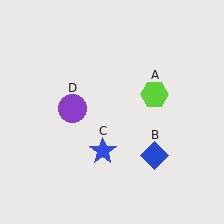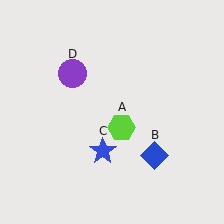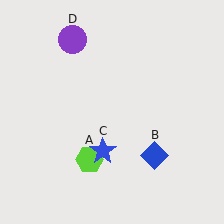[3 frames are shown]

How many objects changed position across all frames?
2 objects changed position: lime hexagon (object A), purple circle (object D).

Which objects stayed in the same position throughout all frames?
Blue diamond (object B) and blue star (object C) remained stationary.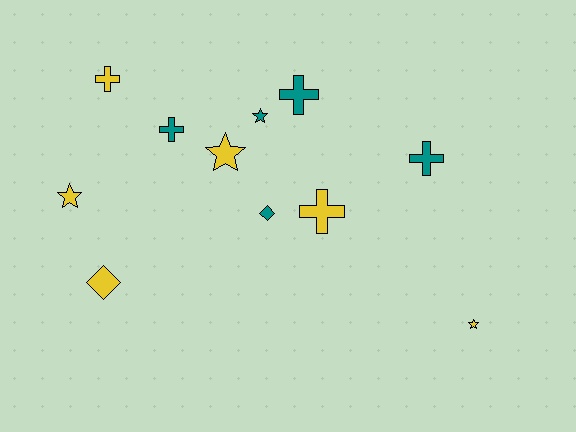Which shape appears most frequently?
Cross, with 5 objects.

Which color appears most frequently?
Yellow, with 6 objects.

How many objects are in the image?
There are 11 objects.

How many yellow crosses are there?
There are 2 yellow crosses.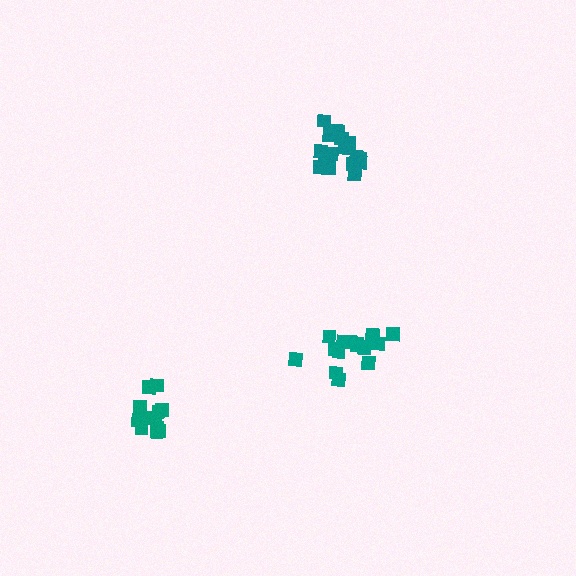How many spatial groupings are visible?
There are 3 spatial groupings.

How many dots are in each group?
Group 1: 16 dots, Group 2: 16 dots, Group 3: 13 dots (45 total).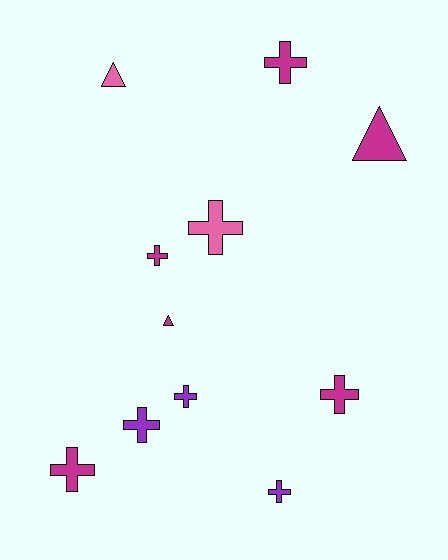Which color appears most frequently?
Magenta, with 6 objects.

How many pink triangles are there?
There is 1 pink triangle.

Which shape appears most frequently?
Cross, with 8 objects.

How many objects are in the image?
There are 11 objects.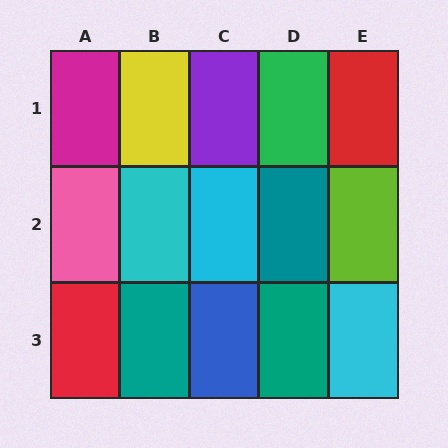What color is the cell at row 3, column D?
Teal.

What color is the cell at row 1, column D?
Green.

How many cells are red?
2 cells are red.